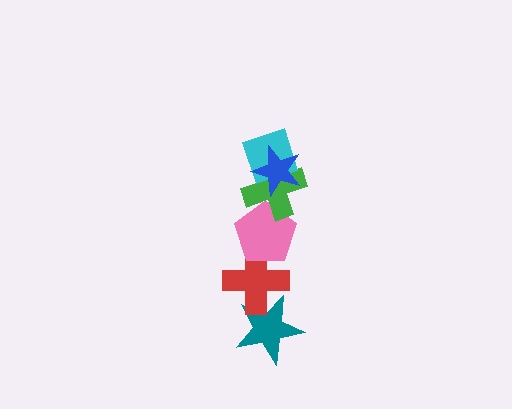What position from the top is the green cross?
The green cross is 3rd from the top.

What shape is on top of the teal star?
The red cross is on top of the teal star.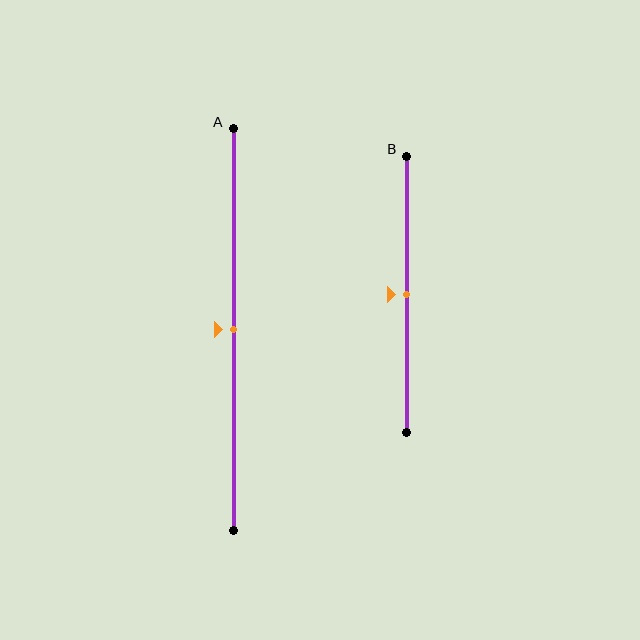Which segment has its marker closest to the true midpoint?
Segment A has its marker closest to the true midpoint.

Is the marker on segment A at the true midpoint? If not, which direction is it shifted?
Yes, the marker on segment A is at the true midpoint.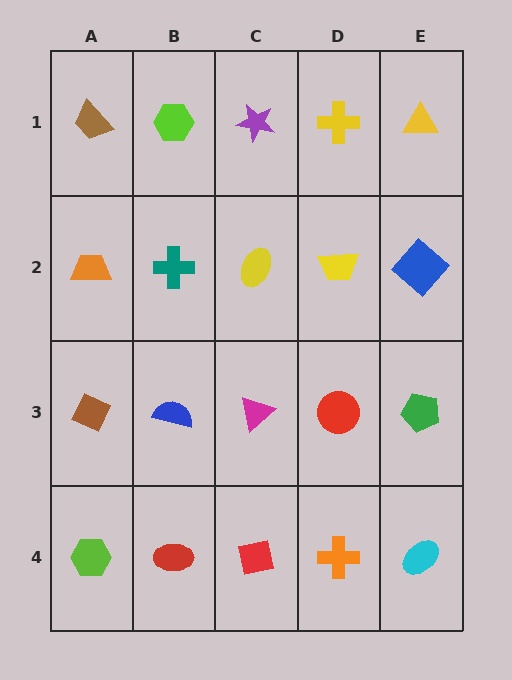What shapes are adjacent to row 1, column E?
A blue diamond (row 2, column E), a yellow cross (row 1, column D).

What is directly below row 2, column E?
A green pentagon.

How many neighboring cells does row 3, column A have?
3.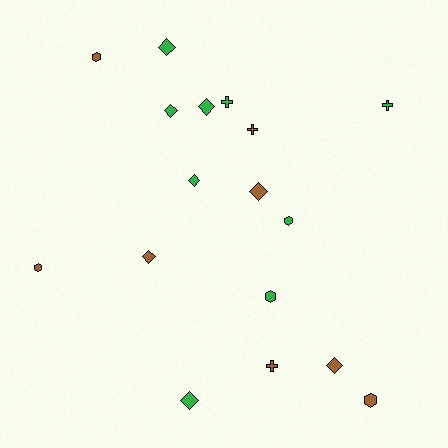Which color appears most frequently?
Green, with 9 objects.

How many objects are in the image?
There are 17 objects.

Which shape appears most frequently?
Diamond, with 8 objects.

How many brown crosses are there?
There are 2 brown crosses.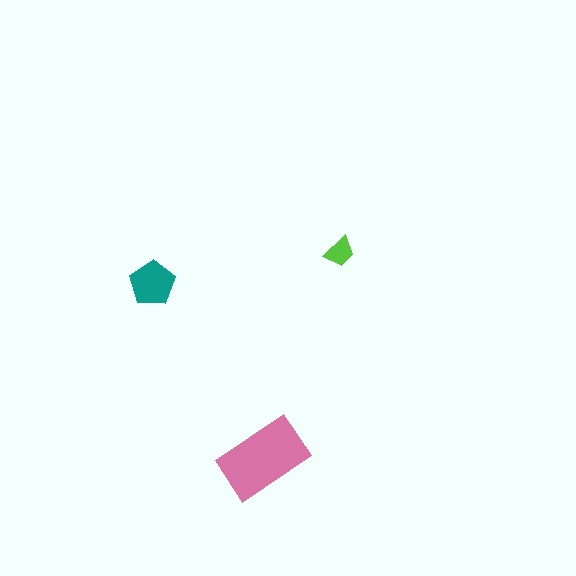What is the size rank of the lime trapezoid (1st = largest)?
3rd.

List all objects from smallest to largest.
The lime trapezoid, the teal pentagon, the pink rectangle.